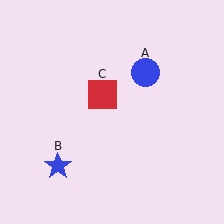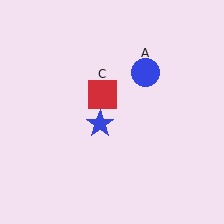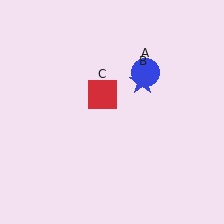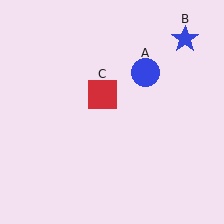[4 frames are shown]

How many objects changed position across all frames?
1 object changed position: blue star (object B).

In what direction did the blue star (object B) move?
The blue star (object B) moved up and to the right.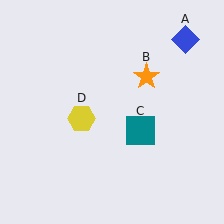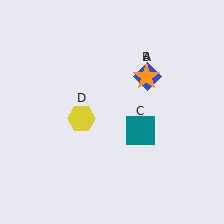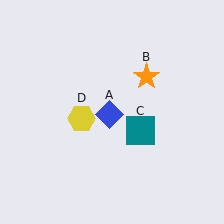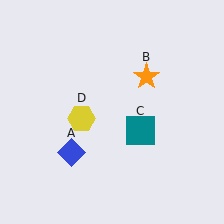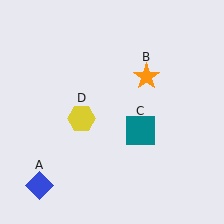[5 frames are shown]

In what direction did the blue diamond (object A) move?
The blue diamond (object A) moved down and to the left.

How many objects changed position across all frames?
1 object changed position: blue diamond (object A).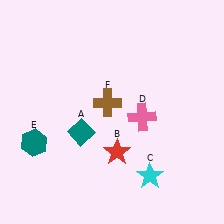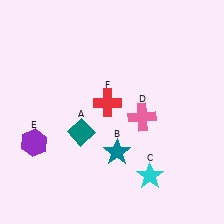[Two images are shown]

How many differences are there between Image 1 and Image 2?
There are 3 differences between the two images.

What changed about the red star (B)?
In Image 1, B is red. In Image 2, it changed to teal.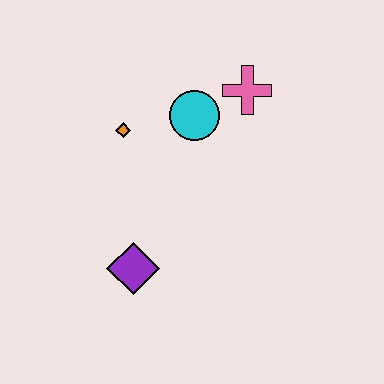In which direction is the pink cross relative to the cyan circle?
The pink cross is to the right of the cyan circle.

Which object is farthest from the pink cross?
The purple diamond is farthest from the pink cross.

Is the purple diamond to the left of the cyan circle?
Yes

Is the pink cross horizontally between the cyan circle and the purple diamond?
No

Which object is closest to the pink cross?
The cyan circle is closest to the pink cross.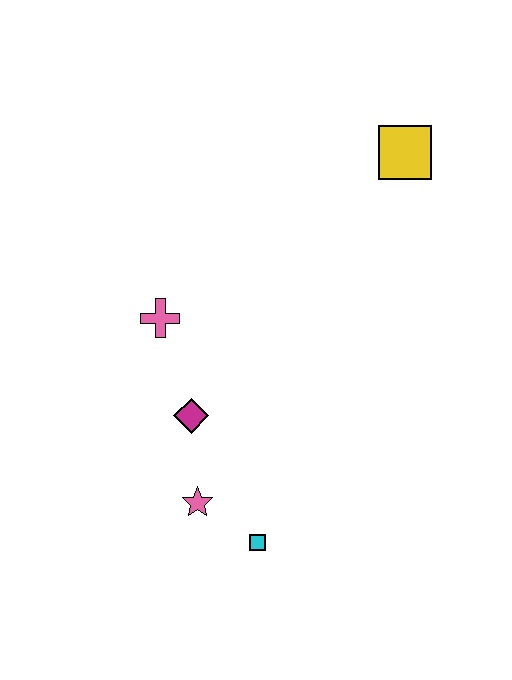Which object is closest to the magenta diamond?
The pink star is closest to the magenta diamond.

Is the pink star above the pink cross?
No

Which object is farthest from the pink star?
The yellow square is farthest from the pink star.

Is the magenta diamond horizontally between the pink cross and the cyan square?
Yes